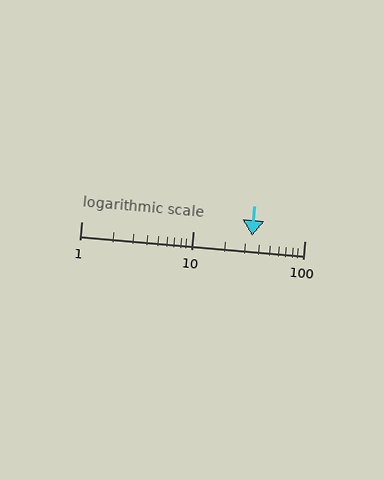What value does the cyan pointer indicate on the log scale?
The pointer indicates approximately 34.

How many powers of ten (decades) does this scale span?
The scale spans 2 decades, from 1 to 100.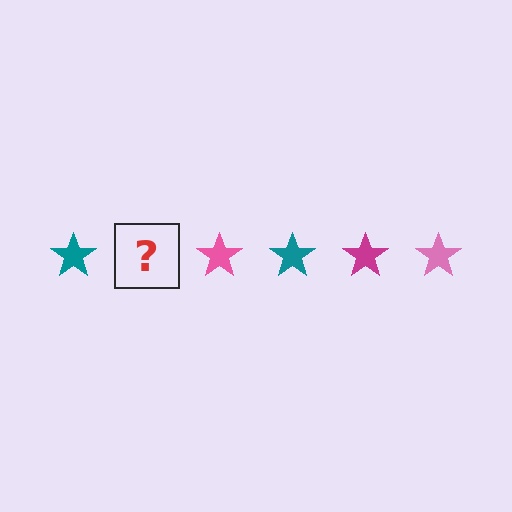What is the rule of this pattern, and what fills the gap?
The rule is that the pattern cycles through teal, magenta, pink stars. The gap should be filled with a magenta star.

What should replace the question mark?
The question mark should be replaced with a magenta star.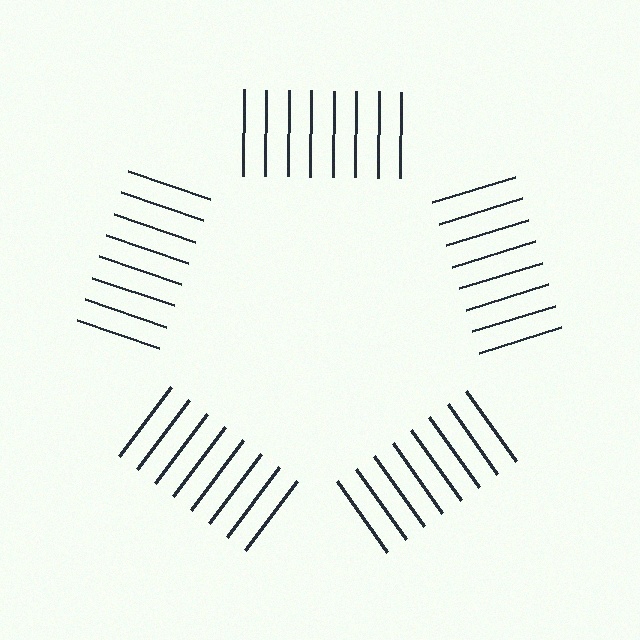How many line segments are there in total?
40 — 8 along each of the 5 edges.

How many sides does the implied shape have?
5 sides — the line-ends trace a pentagon.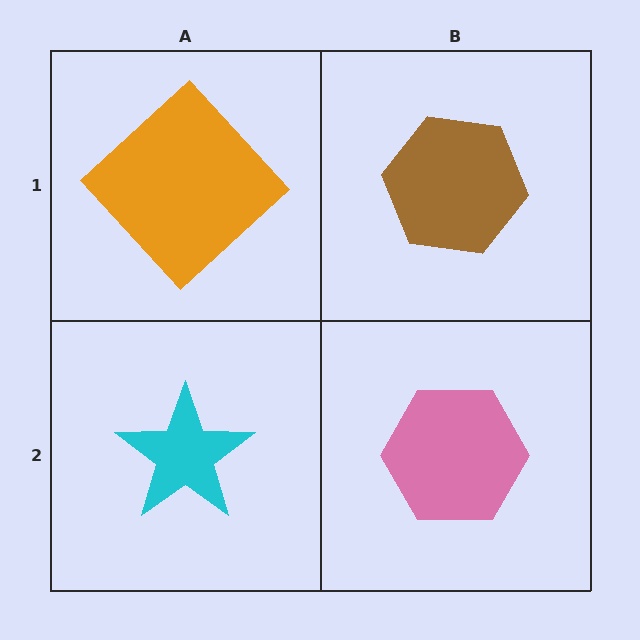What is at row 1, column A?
An orange diamond.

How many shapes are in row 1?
2 shapes.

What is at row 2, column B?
A pink hexagon.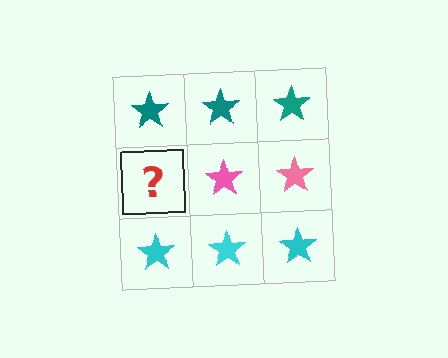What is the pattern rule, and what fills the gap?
The rule is that each row has a consistent color. The gap should be filled with a pink star.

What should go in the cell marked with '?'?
The missing cell should contain a pink star.